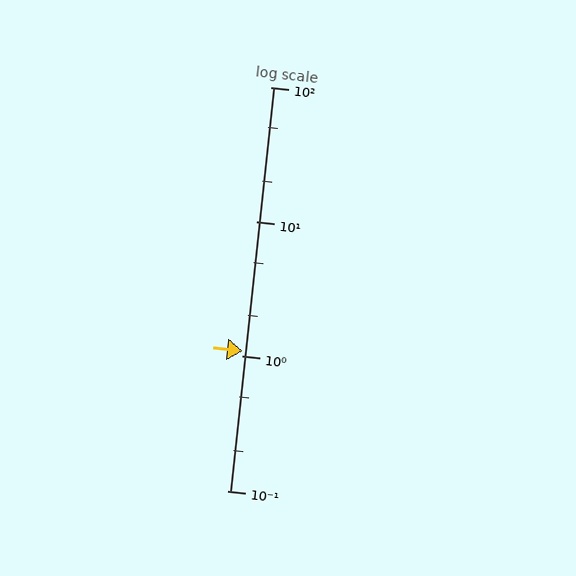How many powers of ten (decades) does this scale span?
The scale spans 3 decades, from 0.1 to 100.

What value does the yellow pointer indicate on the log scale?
The pointer indicates approximately 1.1.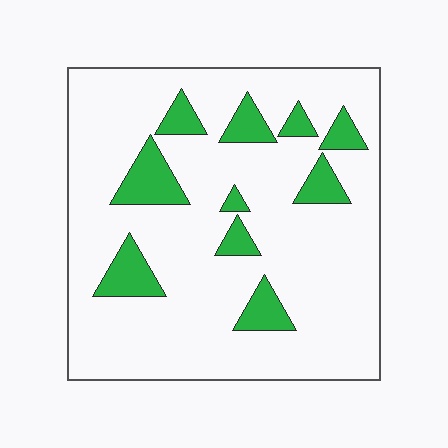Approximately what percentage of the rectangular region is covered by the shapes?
Approximately 15%.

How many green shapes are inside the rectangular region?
10.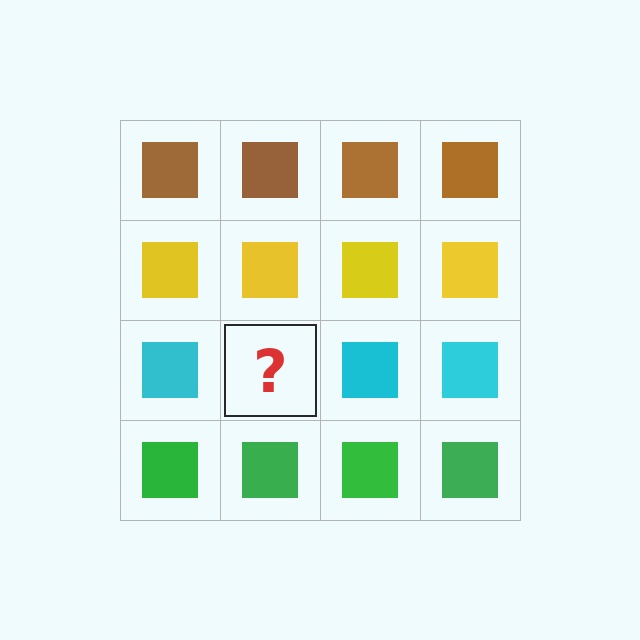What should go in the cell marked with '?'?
The missing cell should contain a cyan square.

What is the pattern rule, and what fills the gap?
The rule is that each row has a consistent color. The gap should be filled with a cyan square.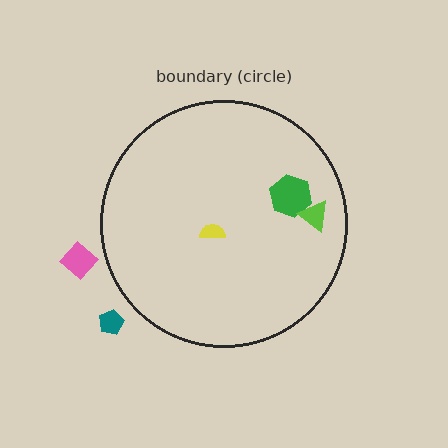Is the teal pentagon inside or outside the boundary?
Outside.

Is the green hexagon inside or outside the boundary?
Inside.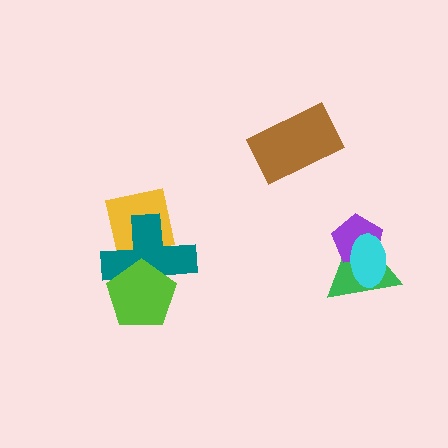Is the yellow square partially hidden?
Yes, it is partially covered by another shape.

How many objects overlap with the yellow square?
1 object overlaps with the yellow square.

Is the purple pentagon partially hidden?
Yes, it is partially covered by another shape.